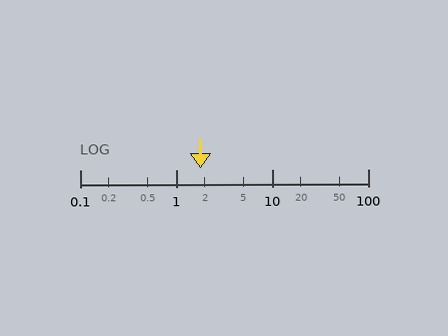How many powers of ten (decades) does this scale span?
The scale spans 3 decades, from 0.1 to 100.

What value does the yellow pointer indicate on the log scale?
The pointer indicates approximately 1.8.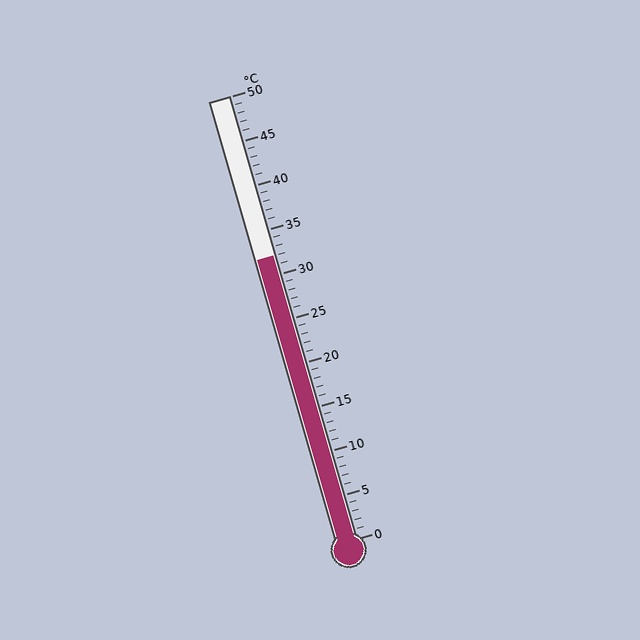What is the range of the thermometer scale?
The thermometer scale ranges from 0°C to 50°C.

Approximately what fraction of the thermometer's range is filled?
The thermometer is filled to approximately 65% of its range.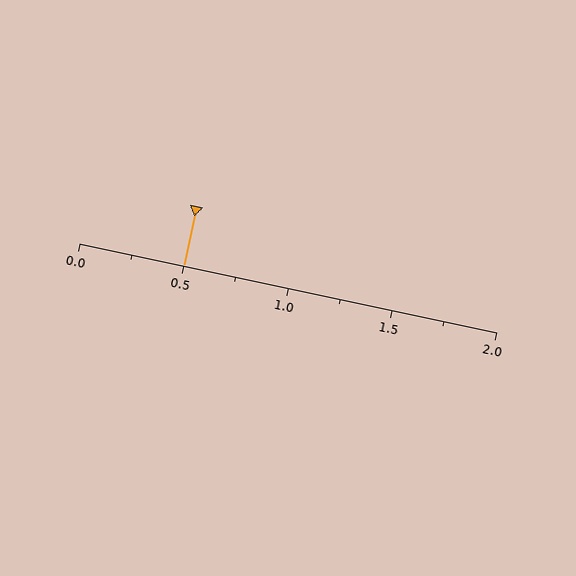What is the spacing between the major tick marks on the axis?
The major ticks are spaced 0.5 apart.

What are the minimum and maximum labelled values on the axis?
The axis runs from 0.0 to 2.0.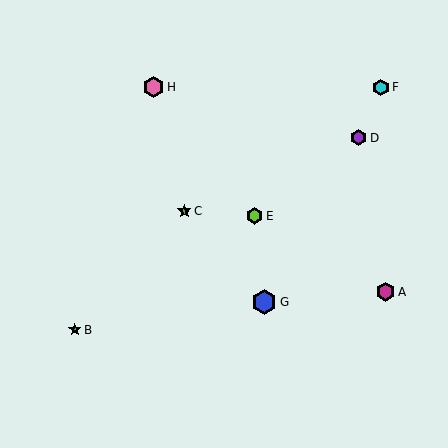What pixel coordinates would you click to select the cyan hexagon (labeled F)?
Click at (381, 87) to select the cyan hexagon F.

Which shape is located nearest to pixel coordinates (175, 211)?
The green star (labeled C) at (184, 211) is nearest to that location.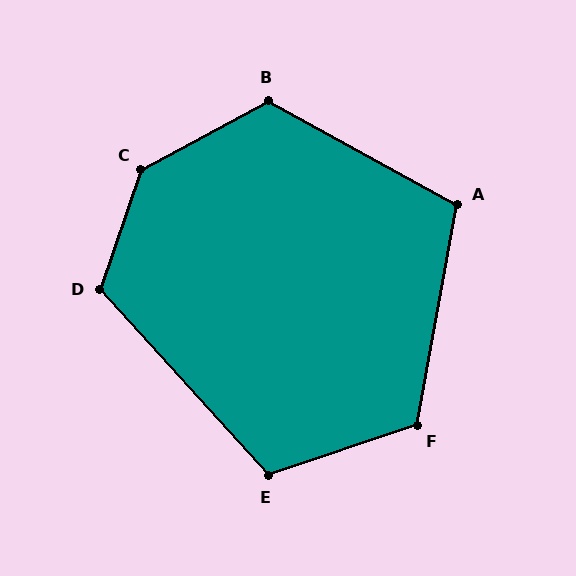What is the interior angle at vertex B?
Approximately 122 degrees (obtuse).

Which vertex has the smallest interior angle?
A, at approximately 109 degrees.